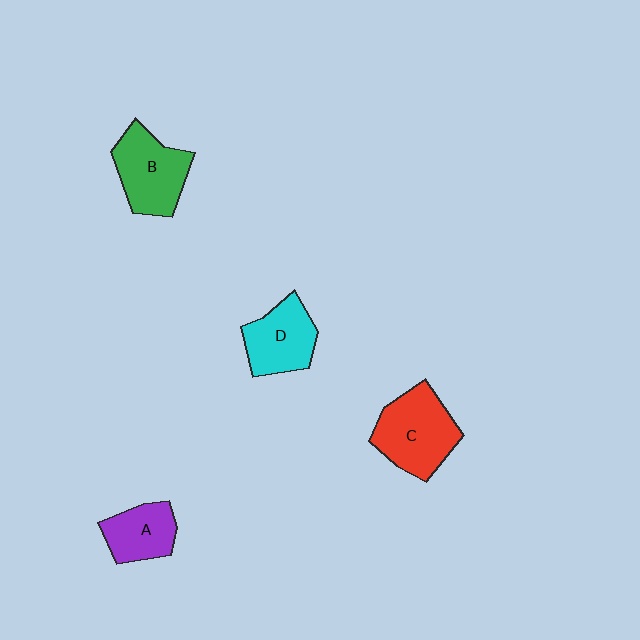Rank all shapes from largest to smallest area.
From largest to smallest: C (red), B (green), D (cyan), A (purple).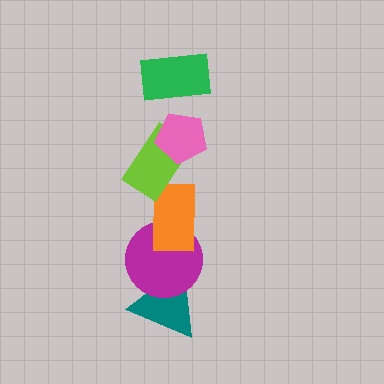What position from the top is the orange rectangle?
The orange rectangle is 4th from the top.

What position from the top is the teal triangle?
The teal triangle is 6th from the top.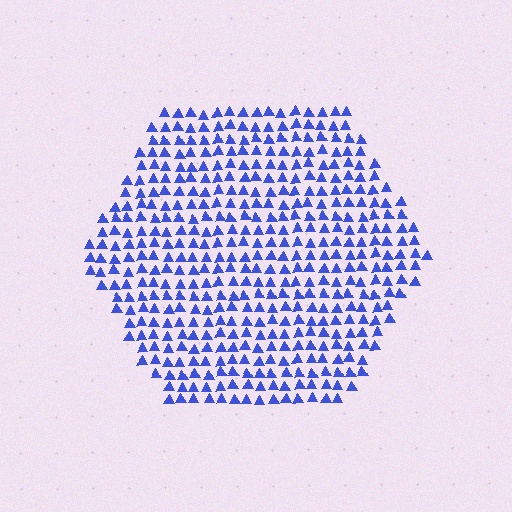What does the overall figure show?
The overall figure shows a hexagon.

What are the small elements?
The small elements are triangles.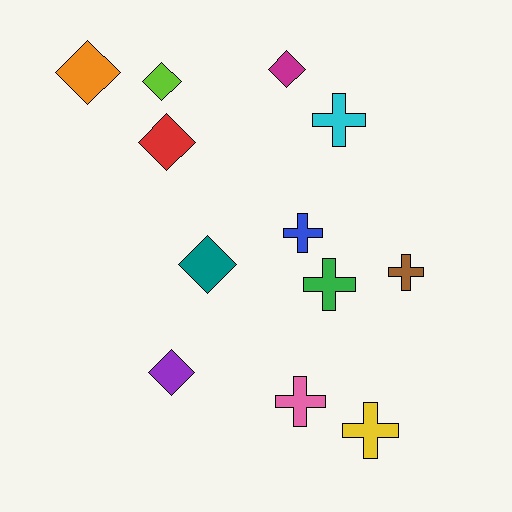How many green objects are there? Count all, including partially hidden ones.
There is 1 green object.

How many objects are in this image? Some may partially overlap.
There are 12 objects.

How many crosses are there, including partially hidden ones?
There are 6 crosses.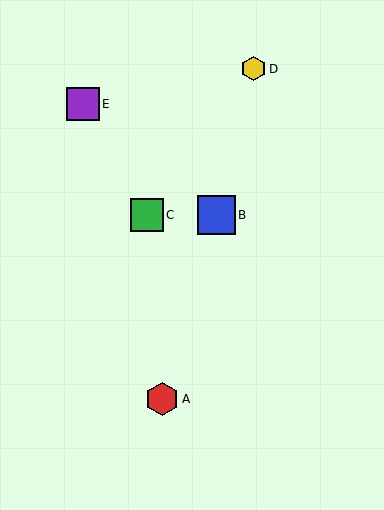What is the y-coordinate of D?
Object D is at y≈69.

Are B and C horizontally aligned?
Yes, both are at y≈215.